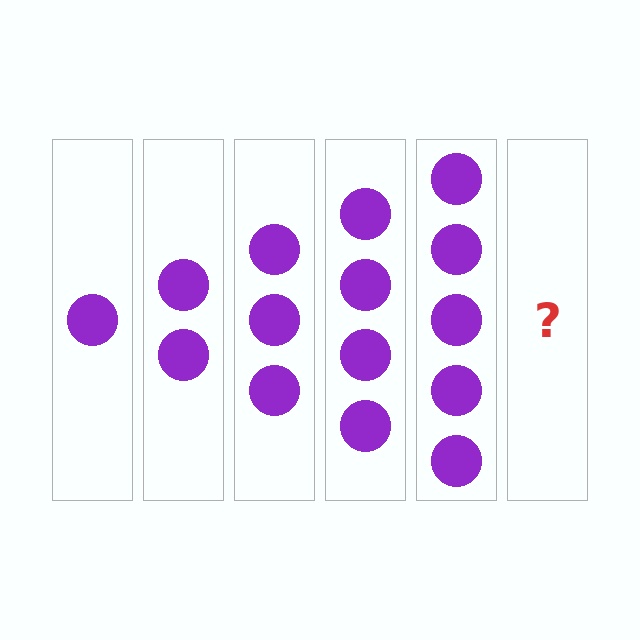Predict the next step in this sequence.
The next step is 6 circles.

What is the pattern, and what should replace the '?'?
The pattern is that each step adds one more circle. The '?' should be 6 circles.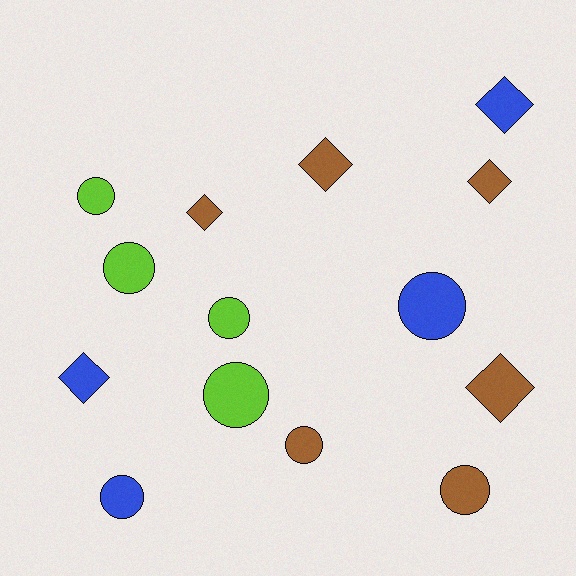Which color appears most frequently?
Brown, with 6 objects.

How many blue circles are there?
There are 2 blue circles.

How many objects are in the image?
There are 14 objects.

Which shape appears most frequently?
Circle, with 8 objects.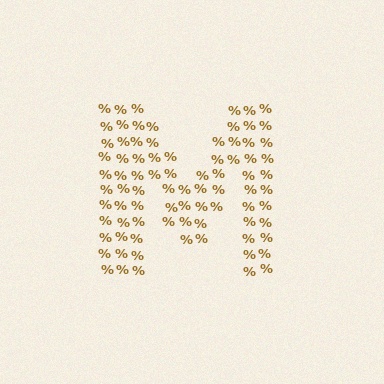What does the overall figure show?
The overall figure shows the letter M.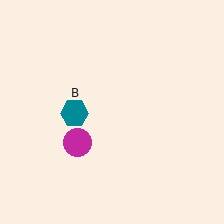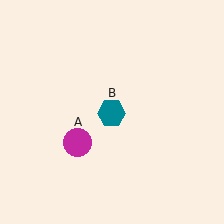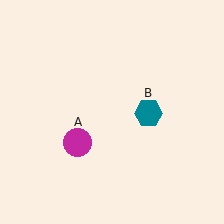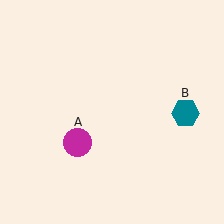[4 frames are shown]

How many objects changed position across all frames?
1 object changed position: teal hexagon (object B).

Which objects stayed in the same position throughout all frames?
Magenta circle (object A) remained stationary.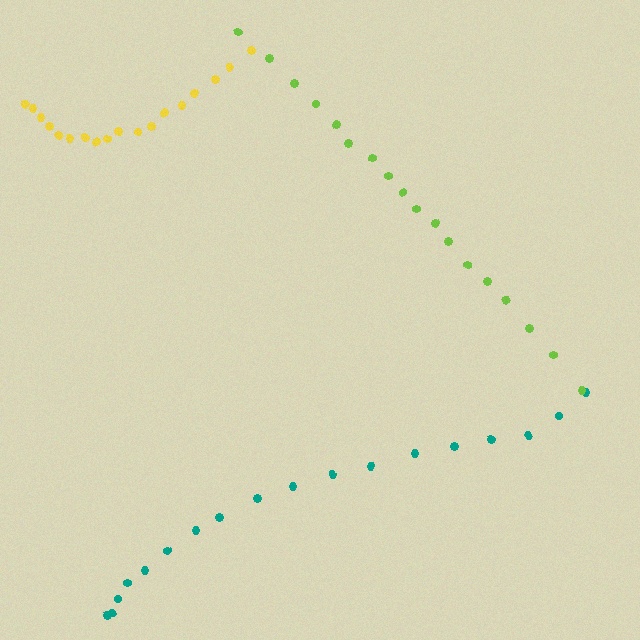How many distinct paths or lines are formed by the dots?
There are 3 distinct paths.